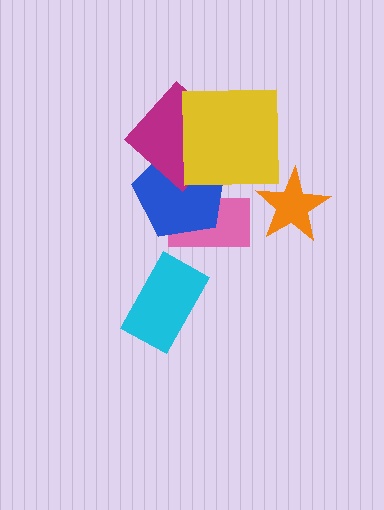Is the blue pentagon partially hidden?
Yes, it is partially covered by another shape.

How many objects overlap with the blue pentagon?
3 objects overlap with the blue pentagon.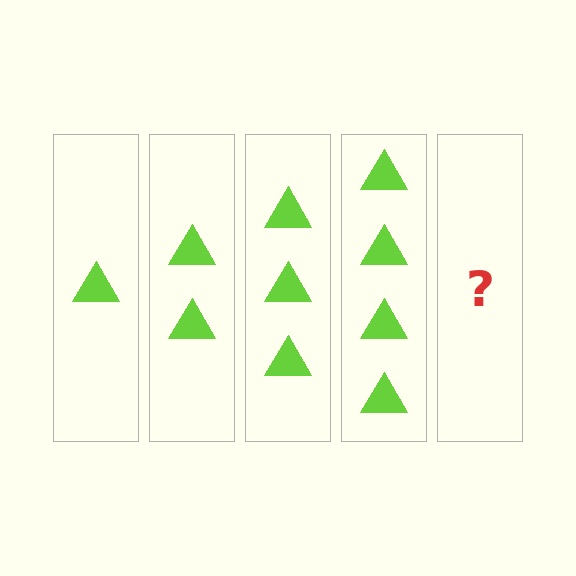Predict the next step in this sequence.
The next step is 5 triangles.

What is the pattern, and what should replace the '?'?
The pattern is that each step adds one more triangle. The '?' should be 5 triangles.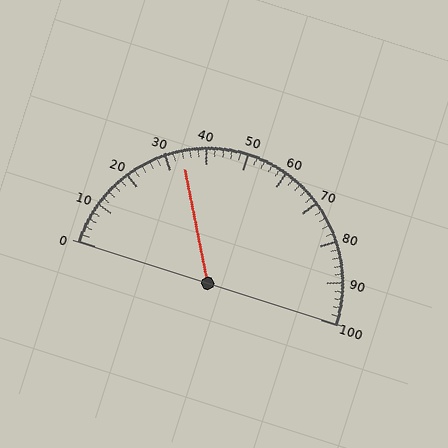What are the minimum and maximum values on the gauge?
The gauge ranges from 0 to 100.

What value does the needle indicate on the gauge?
The needle indicates approximately 34.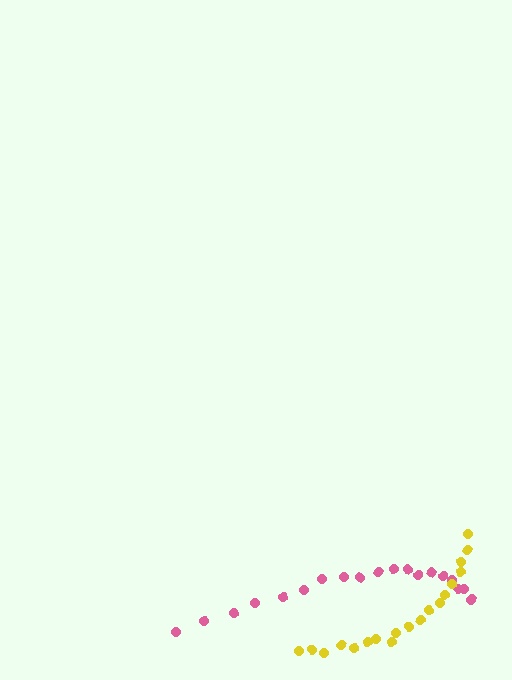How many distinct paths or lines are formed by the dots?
There are 2 distinct paths.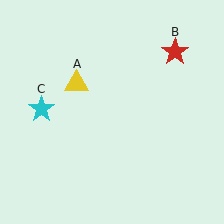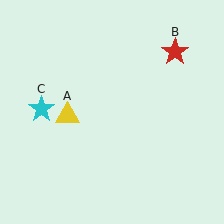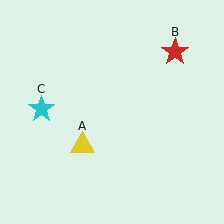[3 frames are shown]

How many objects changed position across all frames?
1 object changed position: yellow triangle (object A).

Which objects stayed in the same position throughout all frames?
Red star (object B) and cyan star (object C) remained stationary.